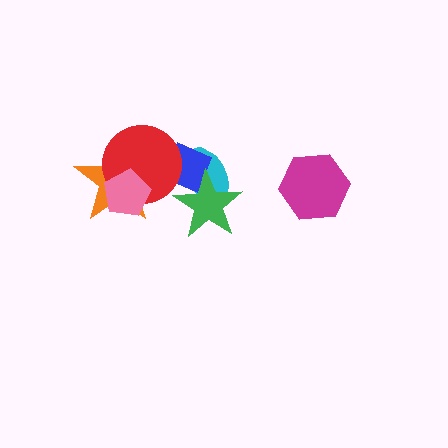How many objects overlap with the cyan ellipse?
2 objects overlap with the cyan ellipse.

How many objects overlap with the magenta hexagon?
0 objects overlap with the magenta hexagon.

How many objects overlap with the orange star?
2 objects overlap with the orange star.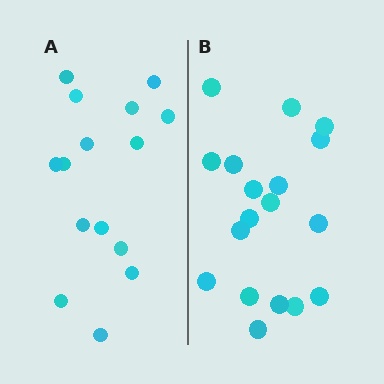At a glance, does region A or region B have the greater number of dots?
Region B (the right region) has more dots.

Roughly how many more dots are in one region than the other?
Region B has just a few more — roughly 2 or 3 more dots than region A.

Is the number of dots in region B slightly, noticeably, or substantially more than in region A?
Region B has only slightly more — the two regions are fairly close. The ratio is roughly 1.2 to 1.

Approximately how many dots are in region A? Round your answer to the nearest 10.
About 20 dots. (The exact count is 15, which rounds to 20.)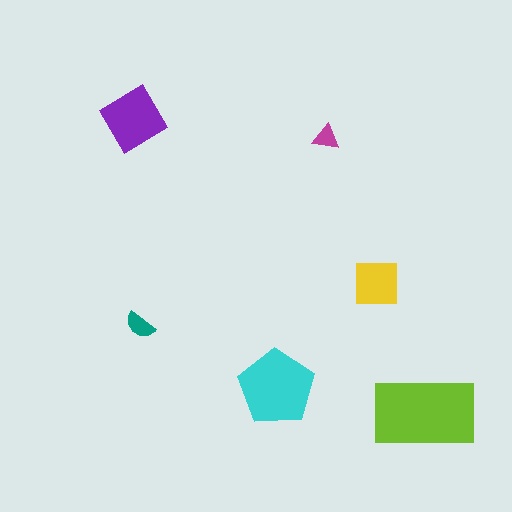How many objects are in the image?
There are 6 objects in the image.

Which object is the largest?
The lime rectangle.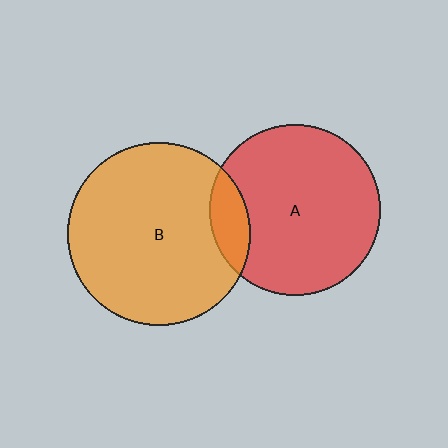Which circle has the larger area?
Circle B (orange).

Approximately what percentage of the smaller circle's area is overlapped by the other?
Approximately 15%.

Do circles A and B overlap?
Yes.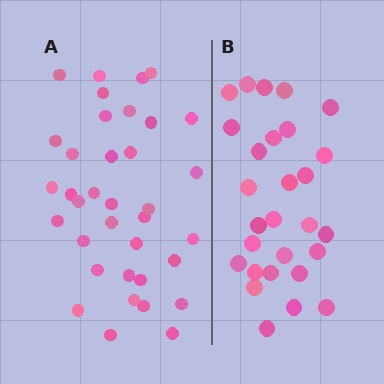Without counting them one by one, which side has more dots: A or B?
Region A (the left region) has more dots.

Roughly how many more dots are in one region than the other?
Region A has roughly 8 or so more dots than region B.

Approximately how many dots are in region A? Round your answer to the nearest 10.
About 40 dots. (The exact count is 36, which rounds to 40.)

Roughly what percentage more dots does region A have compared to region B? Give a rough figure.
About 30% more.